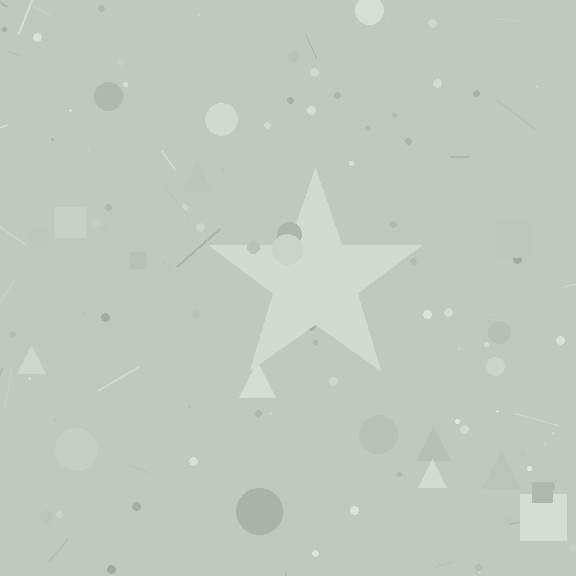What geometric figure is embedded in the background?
A star is embedded in the background.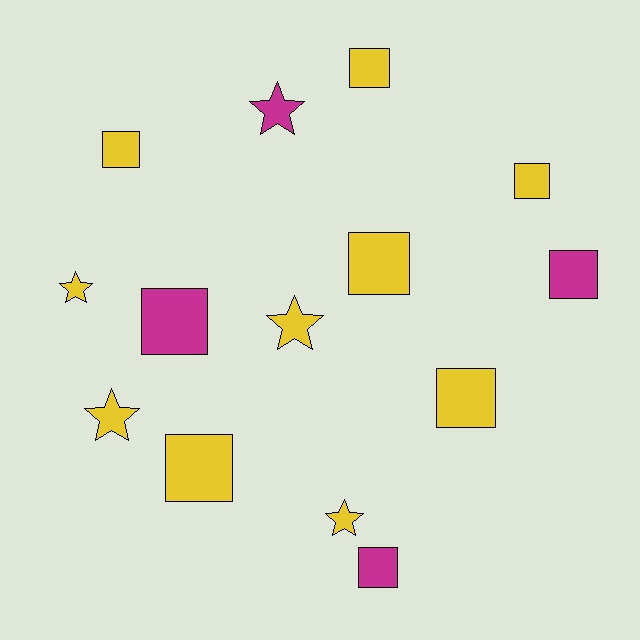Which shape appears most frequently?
Square, with 9 objects.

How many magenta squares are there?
There are 3 magenta squares.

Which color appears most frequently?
Yellow, with 10 objects.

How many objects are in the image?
There are 14 objects.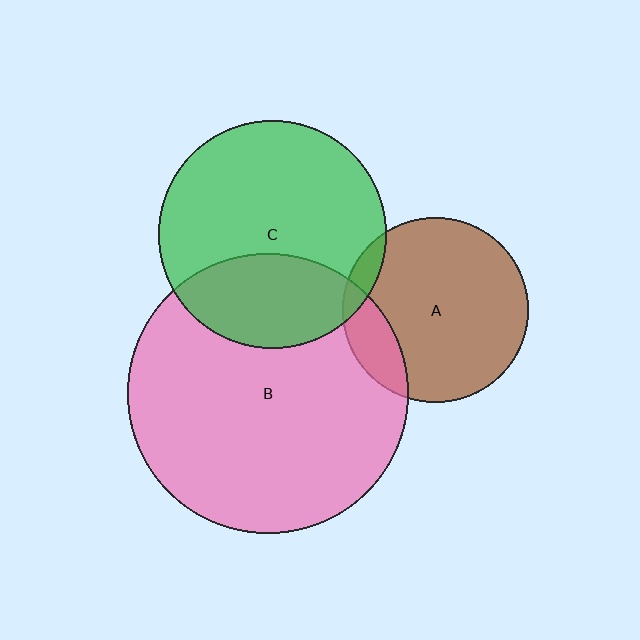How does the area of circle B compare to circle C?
Approximately 1.5 times.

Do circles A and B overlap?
Yes.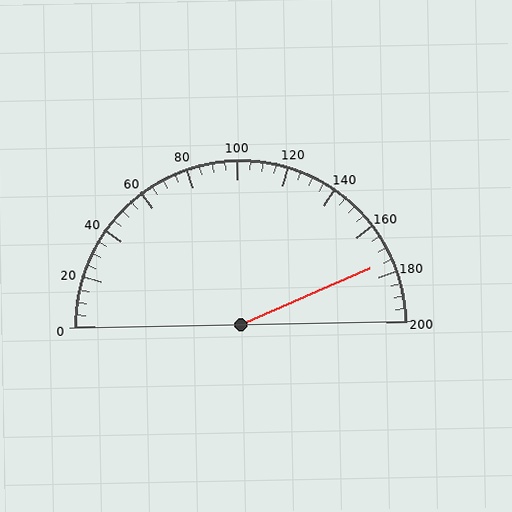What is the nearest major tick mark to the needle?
The nearest major tick mark is 180.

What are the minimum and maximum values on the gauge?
The gauge ranges from 0 to 200.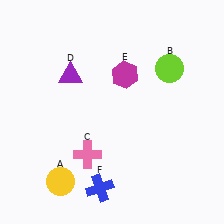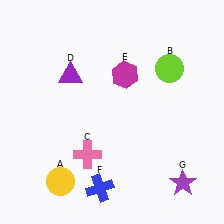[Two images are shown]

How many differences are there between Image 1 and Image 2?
There is 1 difference between the two images.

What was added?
A purple star (G) was added in Image 2.